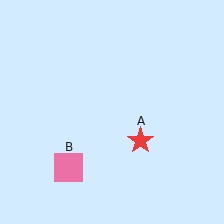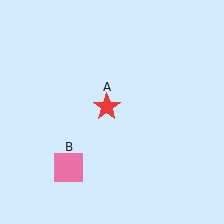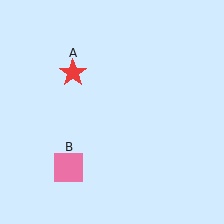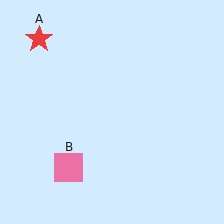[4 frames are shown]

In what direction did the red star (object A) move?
The red star (object A) moved up and to the left.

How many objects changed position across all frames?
1 object changed position: red star (object A).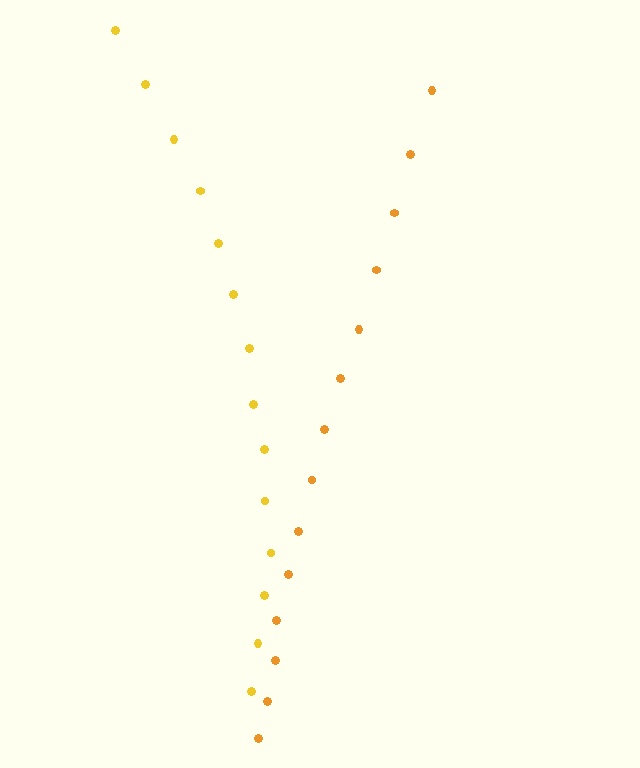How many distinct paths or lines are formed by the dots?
There are 2 distinct paths.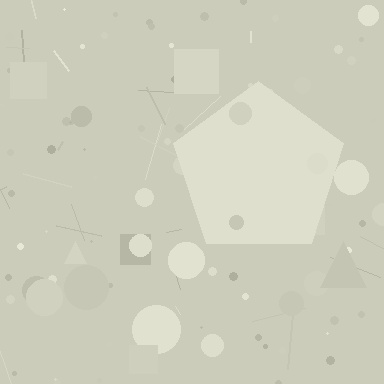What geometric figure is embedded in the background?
A pentagon is embedded in the background.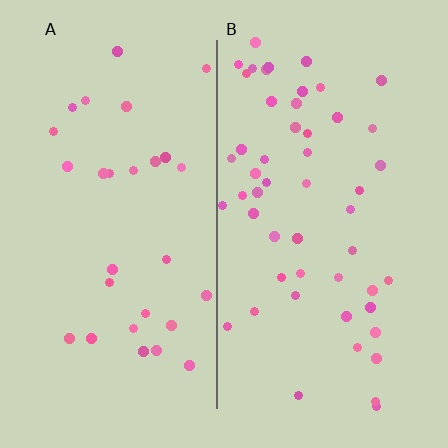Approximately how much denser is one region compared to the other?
Approximately 1.8× — region B over region A.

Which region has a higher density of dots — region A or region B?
B (the right).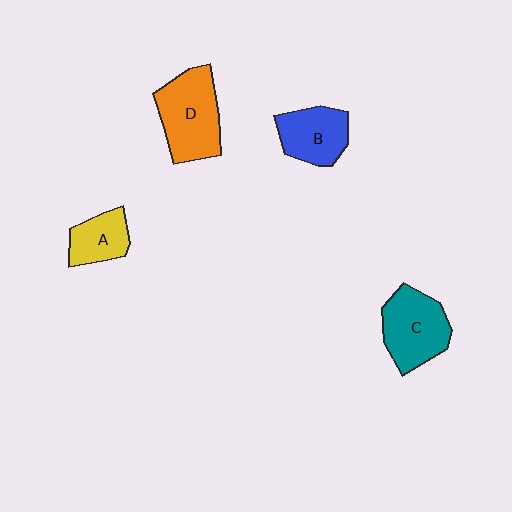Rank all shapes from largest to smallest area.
From largest to smallest: D (orange), C (teal), B (blue), A (yellow).